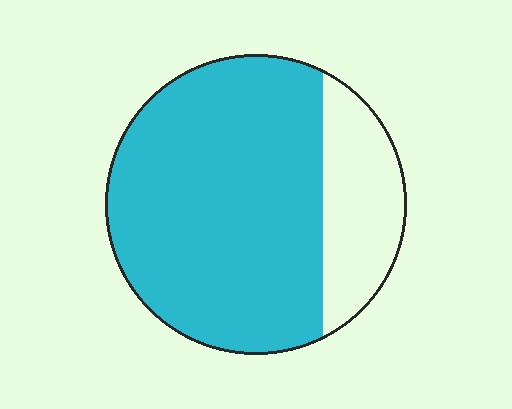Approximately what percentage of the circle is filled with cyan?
Approximately 75%.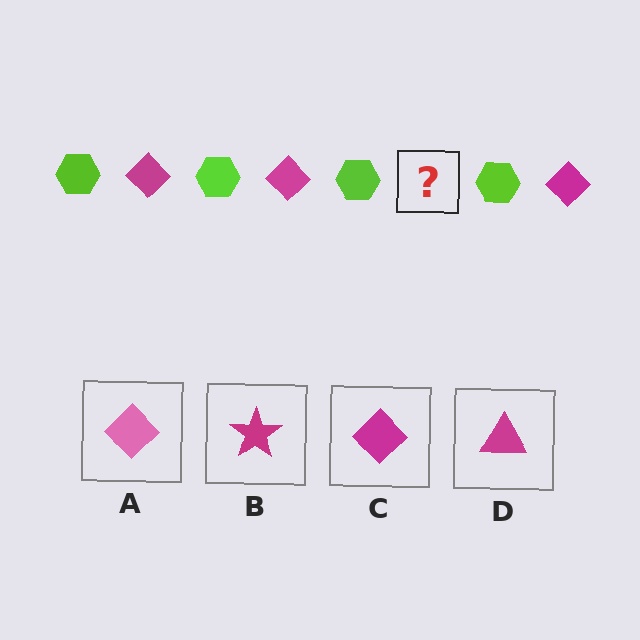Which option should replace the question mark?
Option C.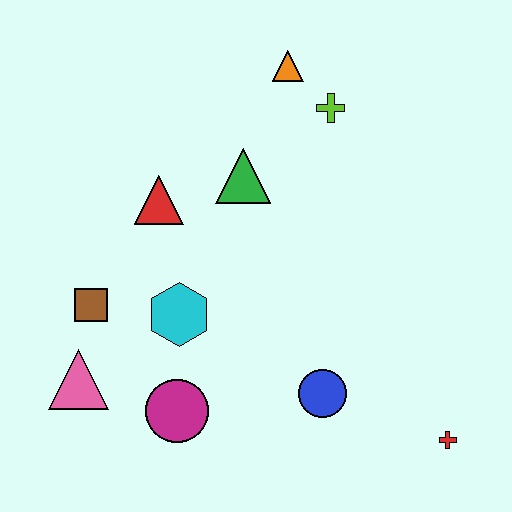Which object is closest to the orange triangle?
The lime cross is closest to the orange triangle.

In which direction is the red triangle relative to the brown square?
The red triangle is above the brown square.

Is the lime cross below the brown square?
No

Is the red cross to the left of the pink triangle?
No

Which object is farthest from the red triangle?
The red cross is farthest from the red triangle.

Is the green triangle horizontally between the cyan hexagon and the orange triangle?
Yes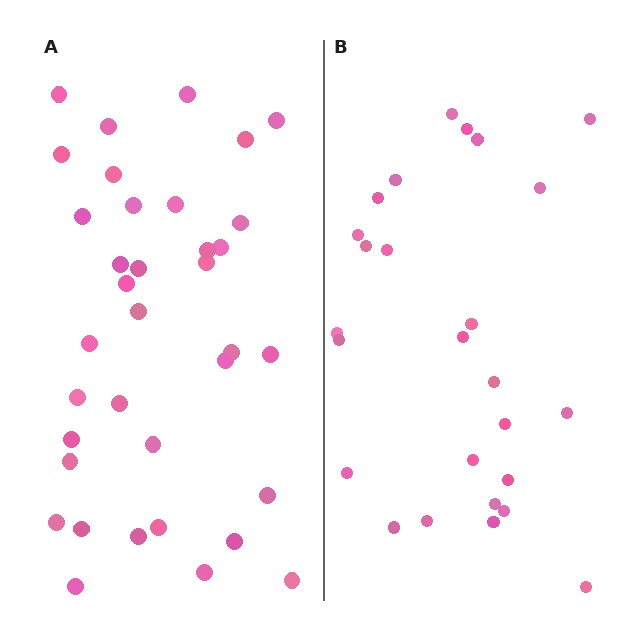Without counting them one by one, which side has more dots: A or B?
Region A (the left region) has more dots.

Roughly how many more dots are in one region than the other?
Region A has roughly 10 or so more dots than region B.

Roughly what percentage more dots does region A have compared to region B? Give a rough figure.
About 40% more.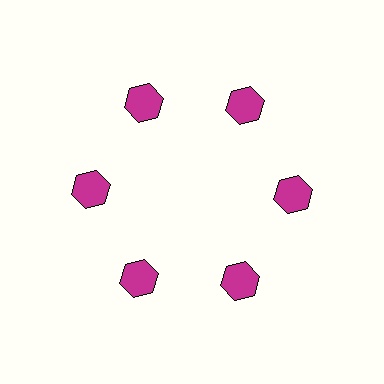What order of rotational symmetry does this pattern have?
This pattern has 6-fold rotational symmetry.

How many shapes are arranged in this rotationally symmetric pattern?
There are 6 shapes, arranged in 6 groups of 1.